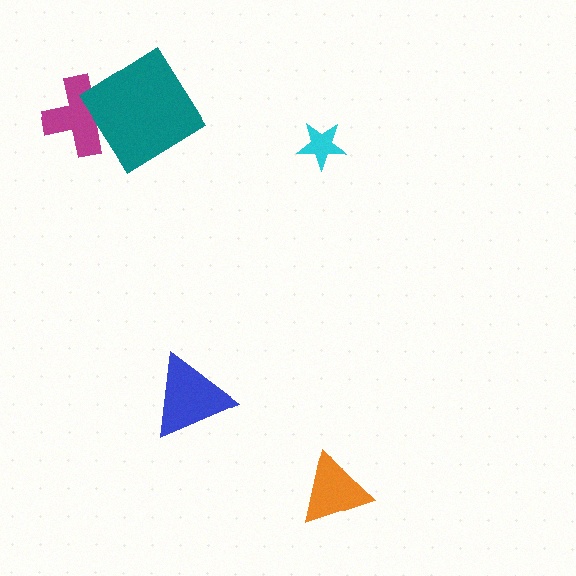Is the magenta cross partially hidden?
Yes, it is partially covered by another shape.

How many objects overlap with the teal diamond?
1 object overlaps with the teal diamond.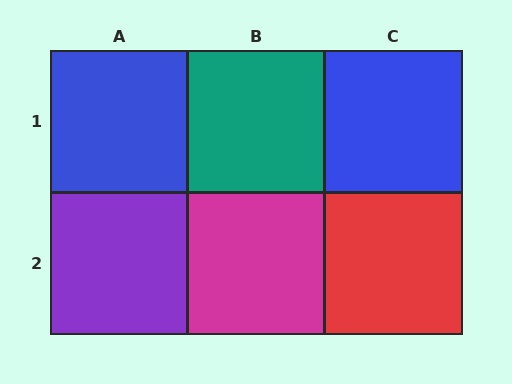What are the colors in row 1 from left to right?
Blue, teal, blue.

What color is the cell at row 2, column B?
Magenta.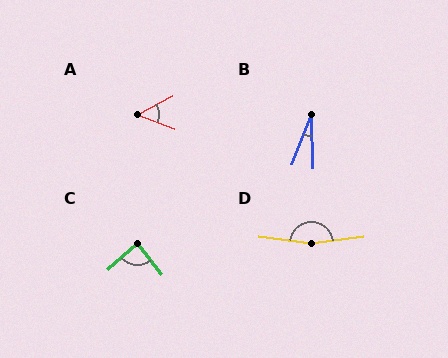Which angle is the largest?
D, at approximately 164 degrees.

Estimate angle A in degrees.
Approximately 50 degrees.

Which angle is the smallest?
B, at approximately 24 degrees.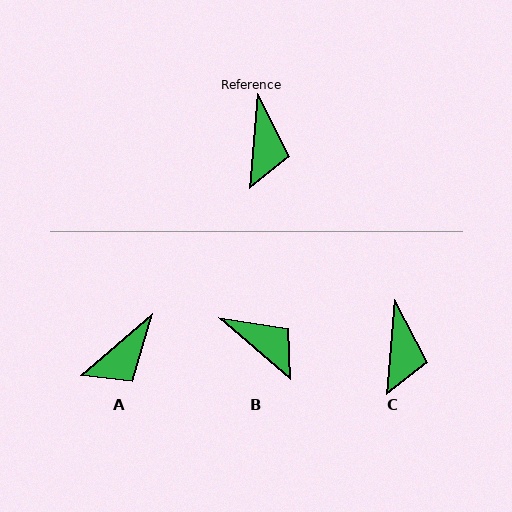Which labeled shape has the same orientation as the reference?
C.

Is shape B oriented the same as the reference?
No, it is off by about 54 degrees.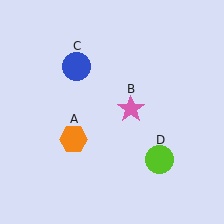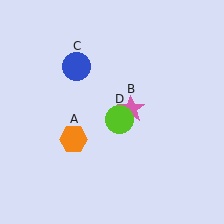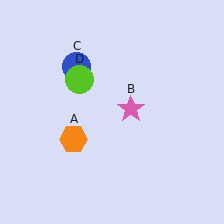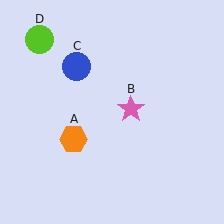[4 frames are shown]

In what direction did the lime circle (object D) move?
The lime circle (object D) moved up and to the left.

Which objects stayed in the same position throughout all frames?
Orange hexagon (object A) and pink star (object B) and blue circle (object C) remained stationary.